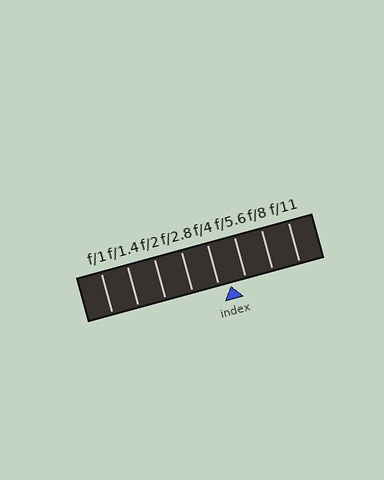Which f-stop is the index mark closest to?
The index mark is closest to f/4.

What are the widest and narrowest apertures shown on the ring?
The widest aperture shown is f/1 and the narrowest is f/11.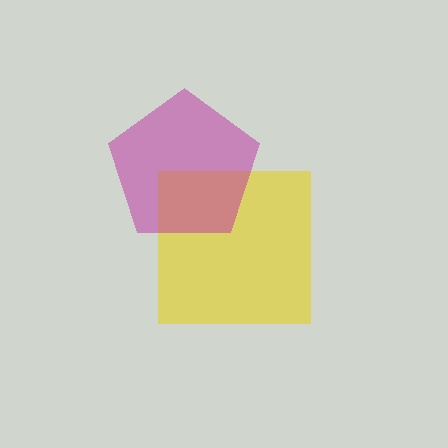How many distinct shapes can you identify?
There are 2 distinct shapes: a yellow square, a magenta pentagon.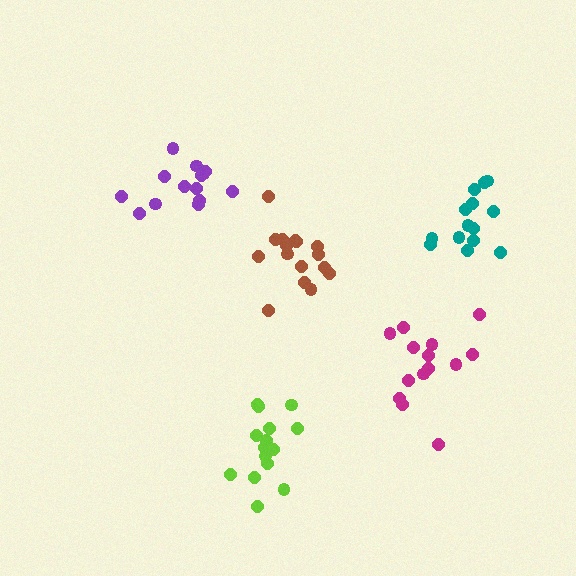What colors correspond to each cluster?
The clusters are colored: purple, lime, magenta, teal, brown.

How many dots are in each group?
Group 1: 14 dots, Group 2: 15 dots, Group 3: 14 dots, Group 4: 14 dots, Group 5: 16 dots (73 total).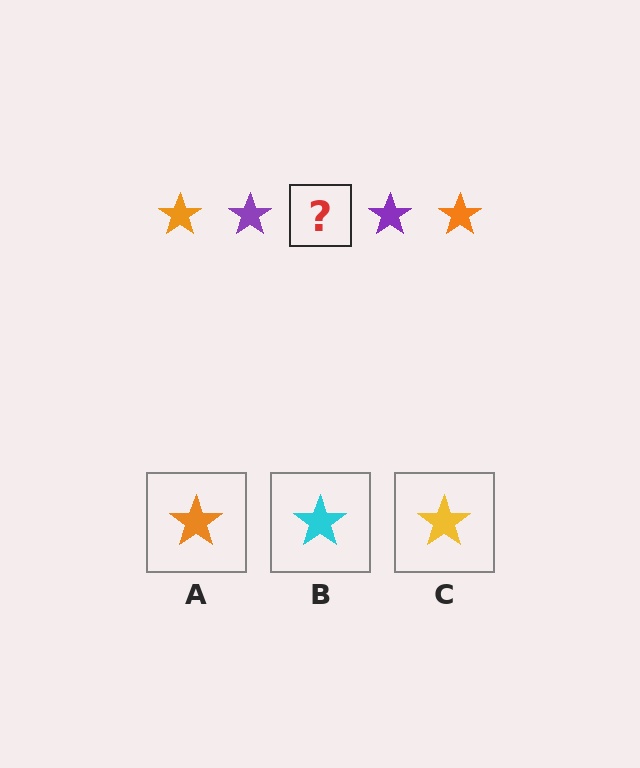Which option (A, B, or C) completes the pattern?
A.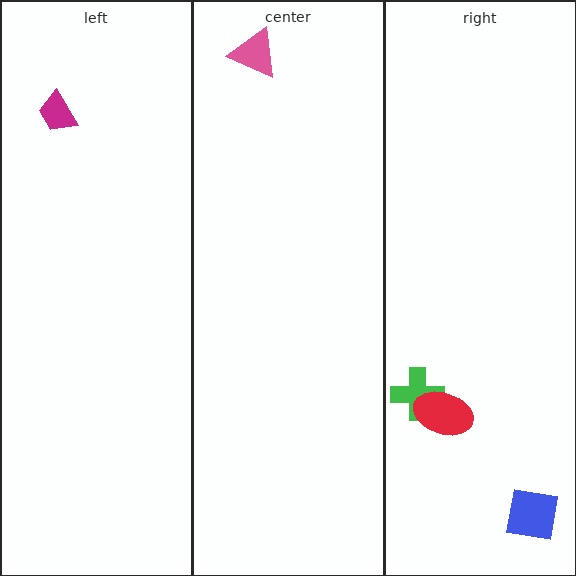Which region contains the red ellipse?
The right region.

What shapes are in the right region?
The green cross, the blue square, the red ellipse.